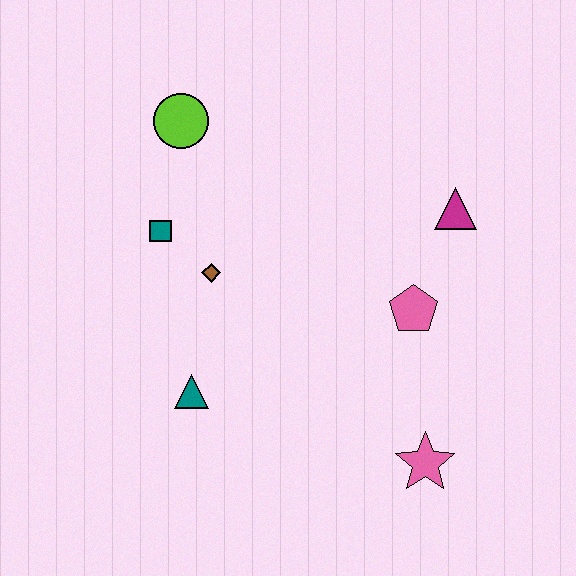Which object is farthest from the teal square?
The pink star is farthest from the teal square.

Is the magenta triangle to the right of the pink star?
Yes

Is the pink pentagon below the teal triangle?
No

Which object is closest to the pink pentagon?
The magenta triangle is closest to the pink pentagon.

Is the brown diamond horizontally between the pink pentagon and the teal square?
Yes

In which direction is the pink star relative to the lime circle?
The pink star is below the lime circle.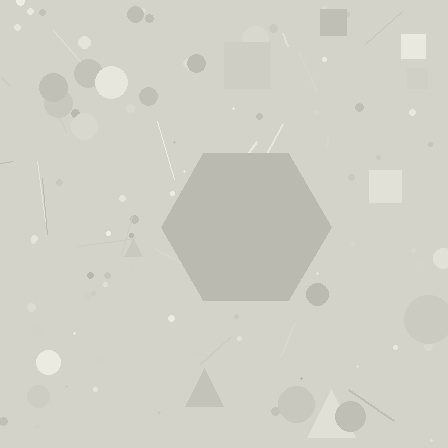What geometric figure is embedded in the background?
A hexagon is embedded in the background.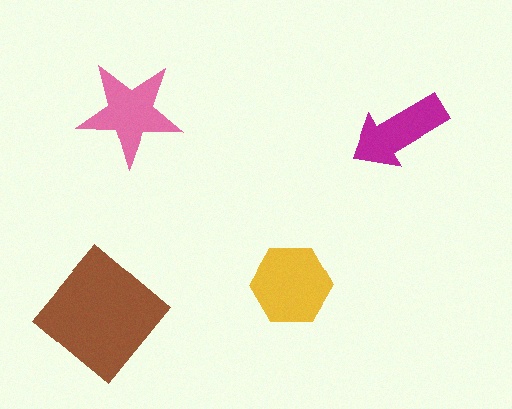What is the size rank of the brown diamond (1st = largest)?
1st.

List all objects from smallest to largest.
The magenta arrow, the pink star, the yellow hexagon, the brown diamond.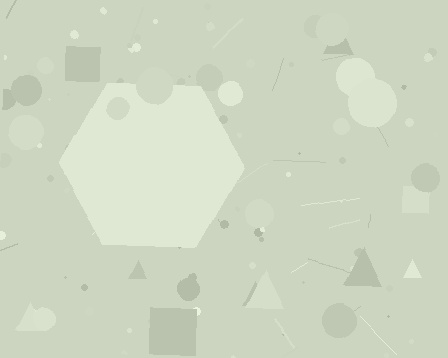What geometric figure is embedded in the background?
A hexagon is embedded in the background.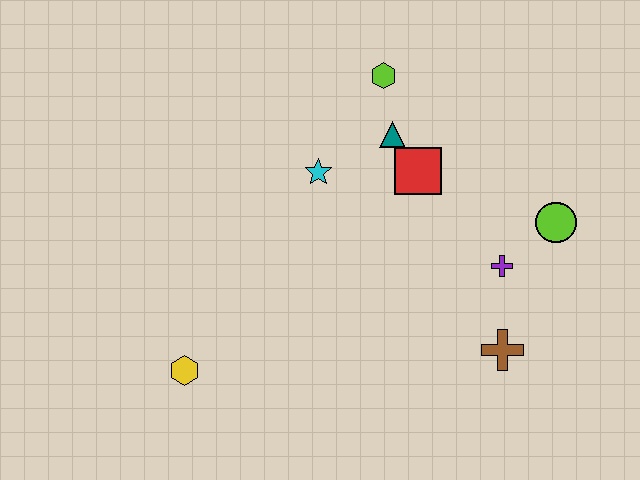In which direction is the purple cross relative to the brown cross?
The purple cross is above the brown cross.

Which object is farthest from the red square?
The yellow hexagon is farthest from the red square.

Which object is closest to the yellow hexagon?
The cyan star is closest to the yellow hexagon.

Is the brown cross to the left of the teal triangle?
No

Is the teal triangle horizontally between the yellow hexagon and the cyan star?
No